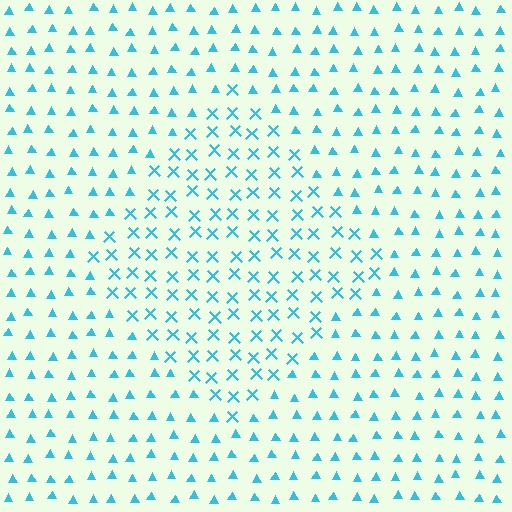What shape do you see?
I see a diamond.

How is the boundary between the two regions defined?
The boundary is defined by a change in element shape: X marks inside vs. triangles outside. All elements share the same color and spacing.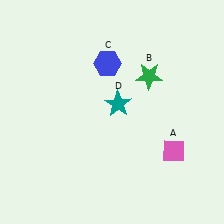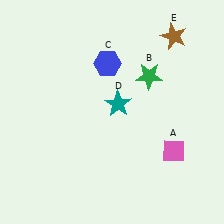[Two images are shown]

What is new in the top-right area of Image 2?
A brown star (E) was added in the top-right area of Image 2.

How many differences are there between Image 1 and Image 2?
There is 1 difference between the two images.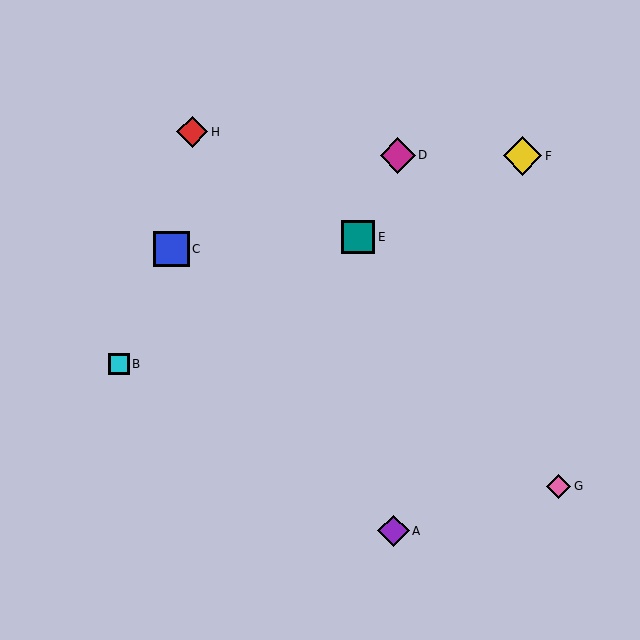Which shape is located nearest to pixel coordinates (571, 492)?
The pink diamond (labeled G) at (559, 486) is nearest to that location.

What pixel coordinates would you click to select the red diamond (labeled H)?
Click at (192, 132) to select the red diamond H.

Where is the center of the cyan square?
The center of the cyan square is at (119, 364).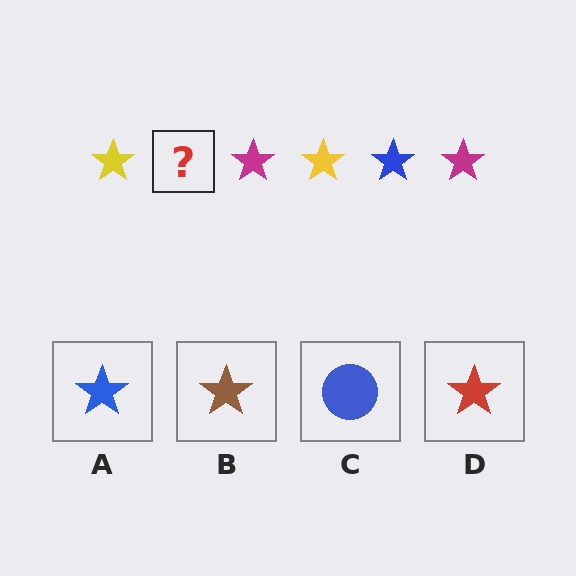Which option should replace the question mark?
Option A.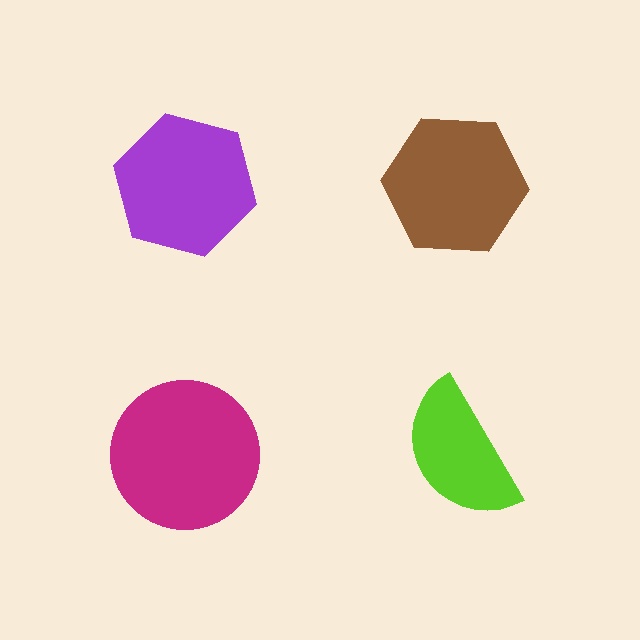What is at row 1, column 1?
A purple hexagon.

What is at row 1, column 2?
A brown hexagon.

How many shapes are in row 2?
2 shapes.